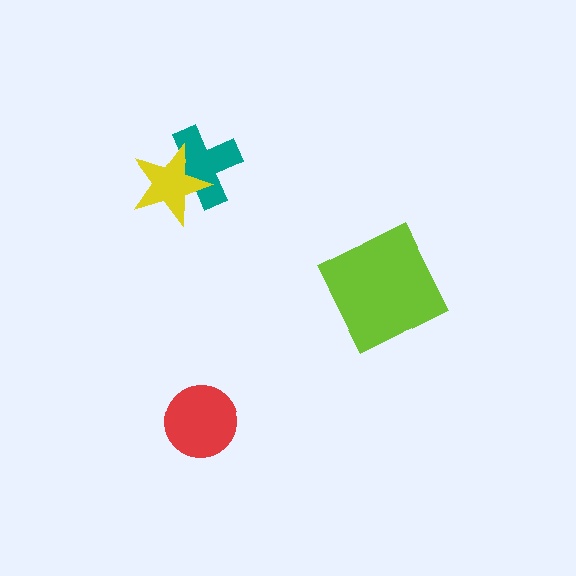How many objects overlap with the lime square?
0 objects overlap with the lime square.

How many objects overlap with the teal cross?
1 object overlaps with the teal cross.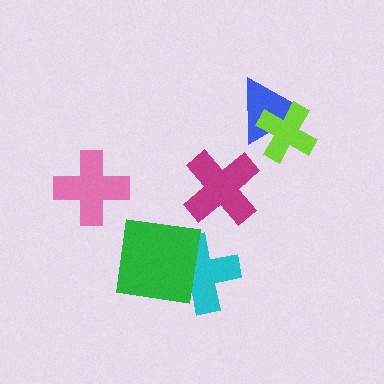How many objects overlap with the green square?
1 object overlaps with the green square.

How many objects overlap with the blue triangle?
1 object overlaps with the blue triangle.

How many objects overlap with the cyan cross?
1 object overlaps with the cyan cross.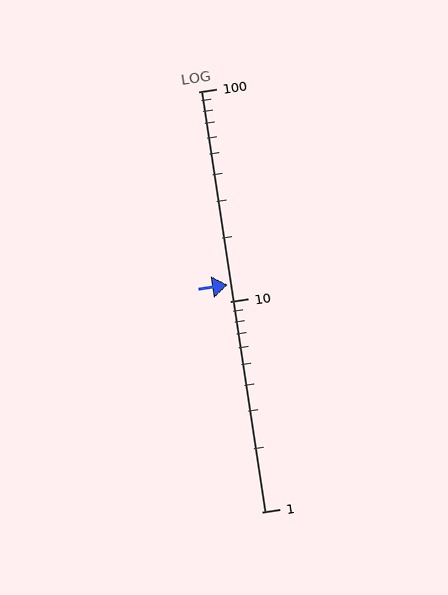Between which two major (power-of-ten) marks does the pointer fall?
The pointer is between 10 and 100.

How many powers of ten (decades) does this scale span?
The scale spans 2 decades, from 1 to 100.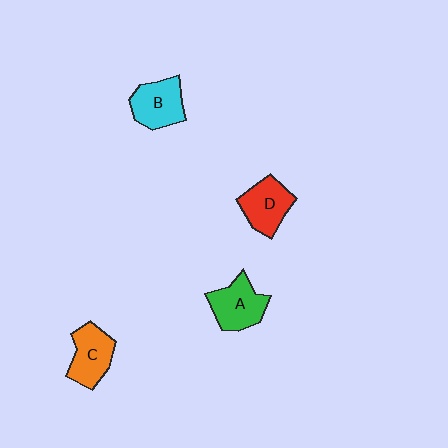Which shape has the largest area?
Shape A (green).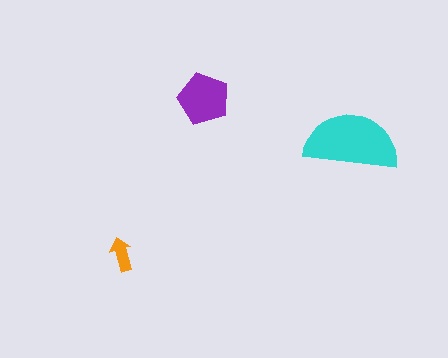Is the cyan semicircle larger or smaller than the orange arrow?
Larger.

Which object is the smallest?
The orange arrow.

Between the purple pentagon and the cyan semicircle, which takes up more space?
The cyan semicircle.